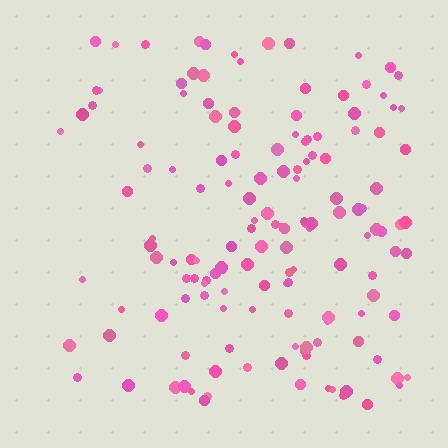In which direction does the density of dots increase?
From left to right, with the right side densest.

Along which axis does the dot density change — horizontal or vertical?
Horizontal.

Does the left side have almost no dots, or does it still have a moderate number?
Still a moderate number, just noticeably fewer than the right.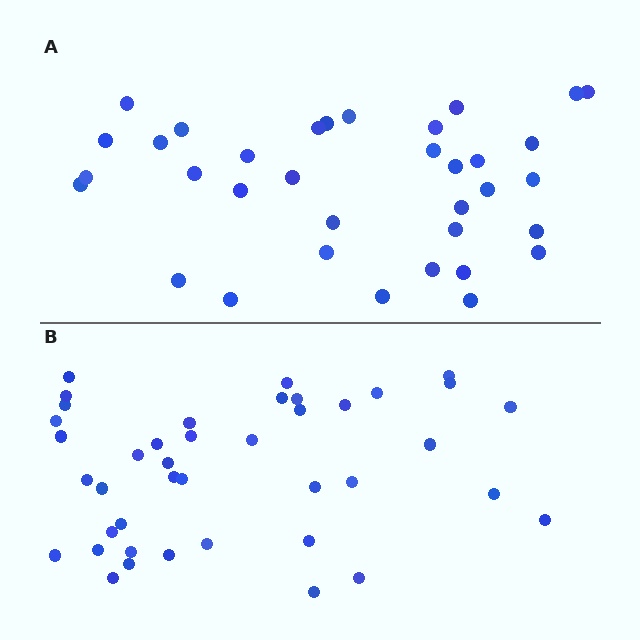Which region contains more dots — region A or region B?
Region B (the bottom region) has more dots.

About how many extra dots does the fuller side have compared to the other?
Region B has about 6 more dots than region A.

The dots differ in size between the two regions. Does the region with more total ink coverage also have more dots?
No. Region A has more total ink coverage because its dots are larger, but region B actually contains more individual dots. Total area can be misleading — the number of items is what matters here.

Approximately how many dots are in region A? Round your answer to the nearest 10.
About 40 dots. (The exact count is 35, which rounds to 40.)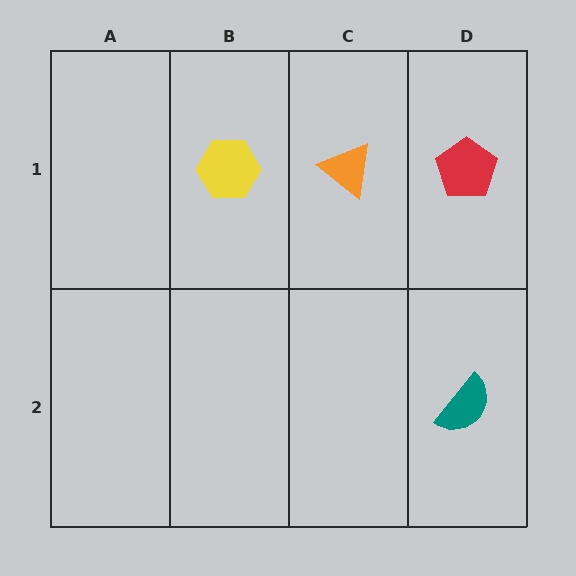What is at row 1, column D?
A red pentagon.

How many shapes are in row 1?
3 shapes.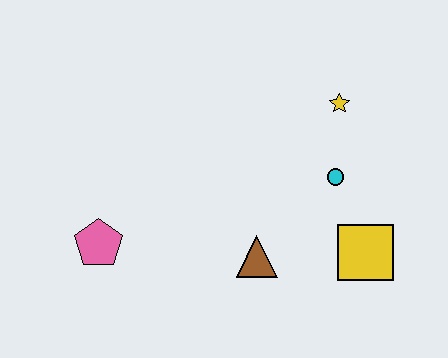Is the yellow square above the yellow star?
No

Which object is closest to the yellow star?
The cyan circle is closest to the yellow star.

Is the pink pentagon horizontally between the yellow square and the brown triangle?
No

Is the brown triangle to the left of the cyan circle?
Yes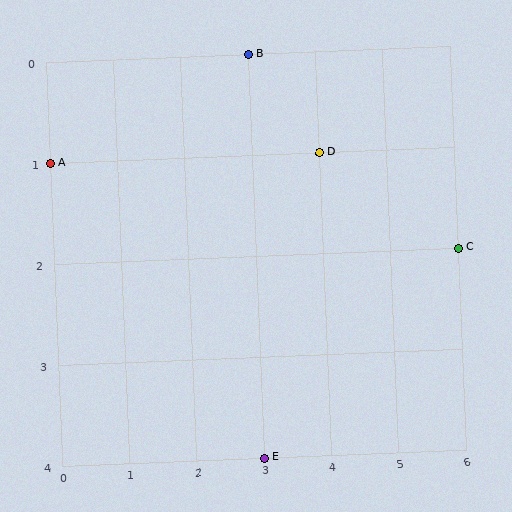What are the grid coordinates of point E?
Point E is at grid coordinates (3, 4).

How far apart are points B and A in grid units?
Points B and A are 3 columns and 1 row apart (about 3.2 grid units diagonally).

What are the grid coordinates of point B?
Point B is at grid coordinates (3, 0).